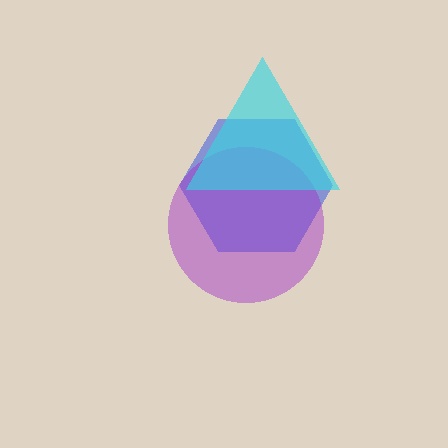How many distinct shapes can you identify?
There are 3 distinct shapes: a blue hexagon, a purple circle, a cyan triangle.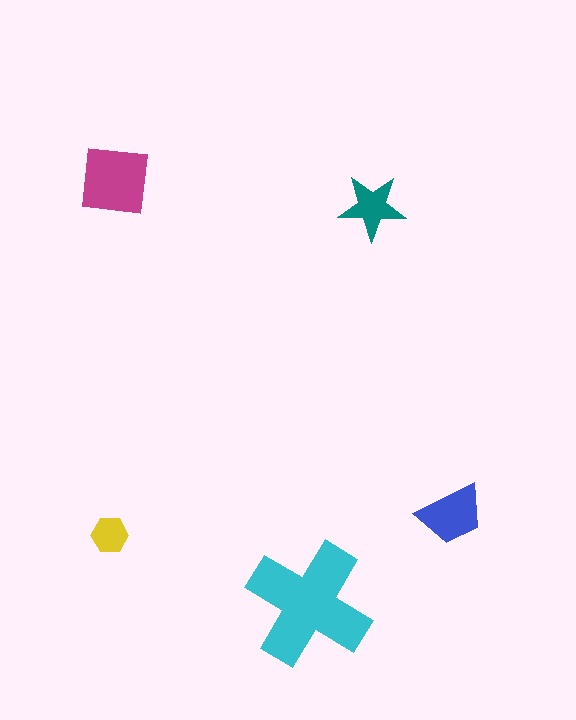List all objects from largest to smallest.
The cyan cross, the magenta square, the blue trapezoid, the teal star, the yellow hexagon.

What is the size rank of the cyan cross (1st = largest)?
1st.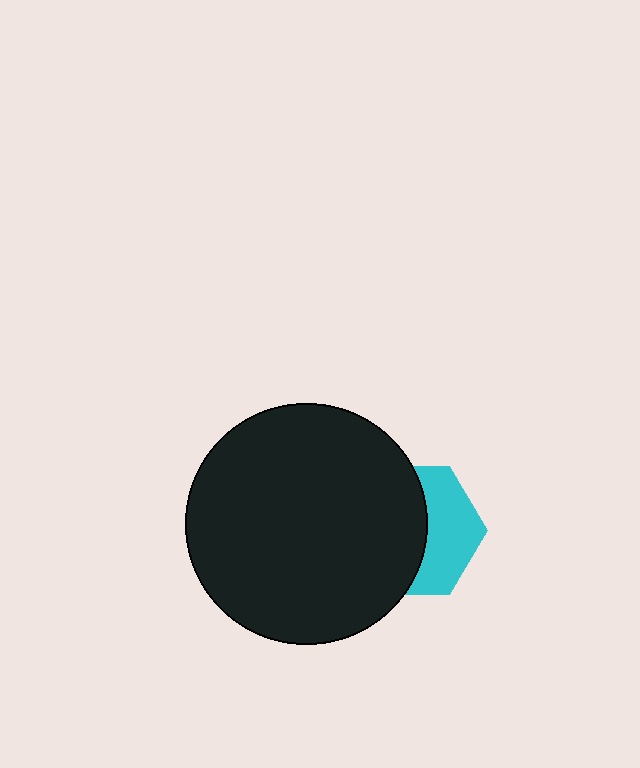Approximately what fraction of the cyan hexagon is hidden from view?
Roughly 58% of the cyan hexagon is hidden behind the black circle.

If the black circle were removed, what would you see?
You would see the complete cyan hexagon.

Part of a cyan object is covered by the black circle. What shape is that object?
It is a hexagon.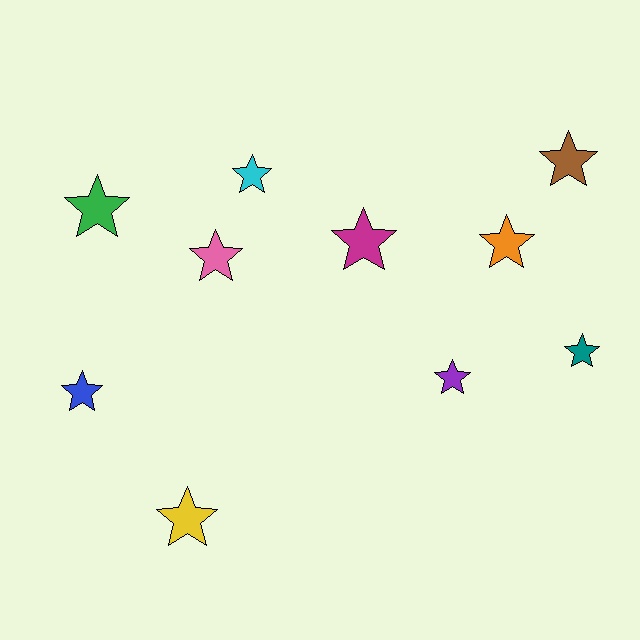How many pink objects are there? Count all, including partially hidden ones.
There is 1 pink object.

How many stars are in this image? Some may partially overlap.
There are 10 stars.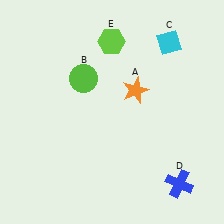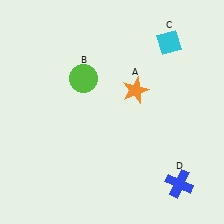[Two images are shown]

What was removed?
The lime hexagon (E) was removed in Image 2.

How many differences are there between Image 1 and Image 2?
There is 1 difference between the two images.